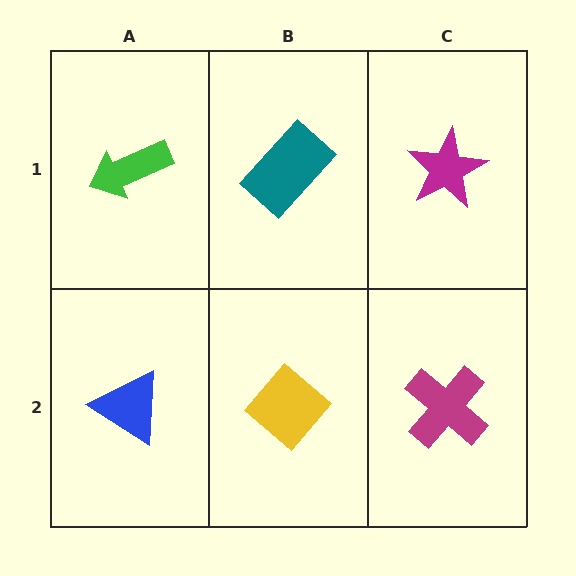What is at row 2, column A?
A blue triangle.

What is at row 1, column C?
A magenta star.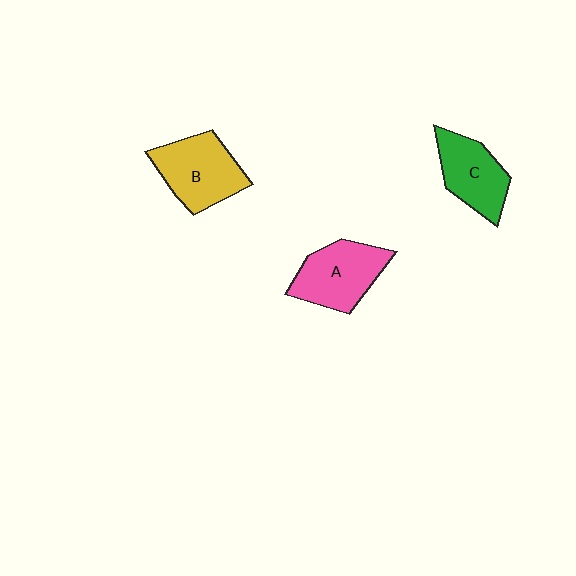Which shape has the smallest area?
Shape C (green).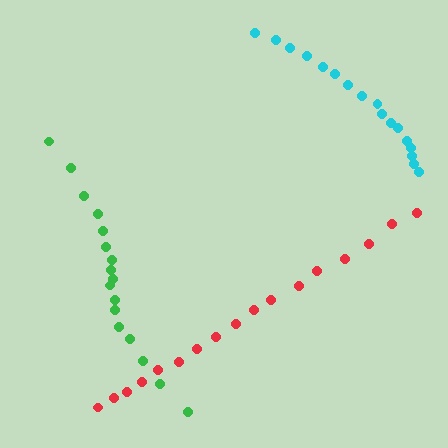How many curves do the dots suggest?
There are 3 distinct paths.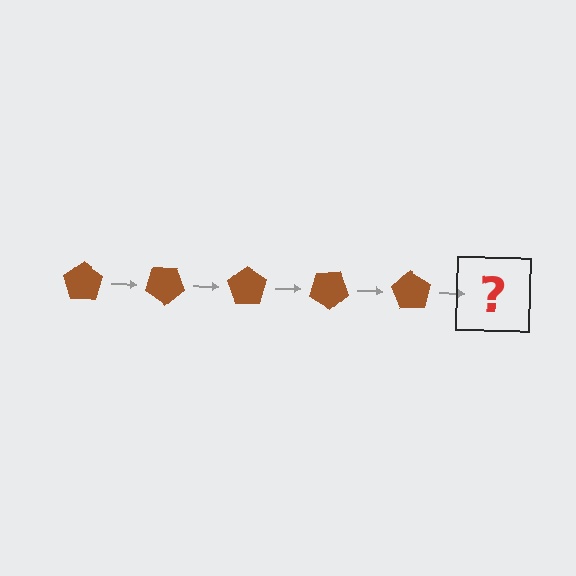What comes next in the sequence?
The next element should be a brown pentagon rotated 175 degrees.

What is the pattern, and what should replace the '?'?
The pattern is that the pentagon rotates 35 degrees each step. The '?' should be a brown pentagon rotated 175 degrees.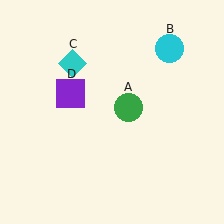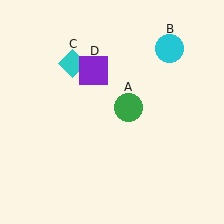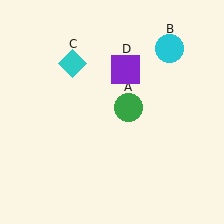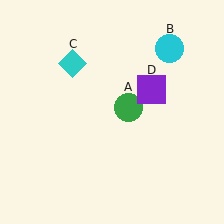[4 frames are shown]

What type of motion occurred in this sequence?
The purple square (object D) rotated clockwise around the center of the scene.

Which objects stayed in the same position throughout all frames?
Green circle (object A) and cyan circle (object B) and cyan diamond (object C) remained stationary.